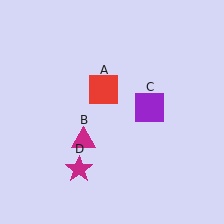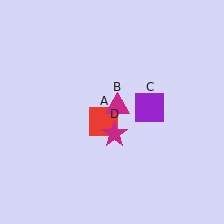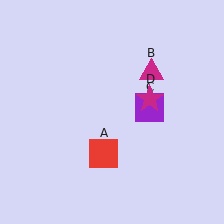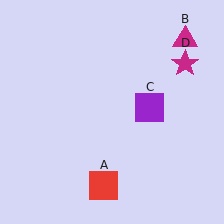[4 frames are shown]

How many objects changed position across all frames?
3 objects changed position: red square (object A), magenta triangle (object B), magenta star (object D).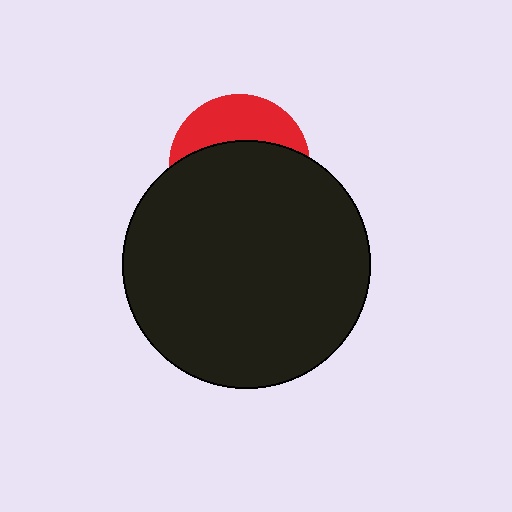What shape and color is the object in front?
The object in front is a black circle.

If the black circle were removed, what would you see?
You would see the complete red circle.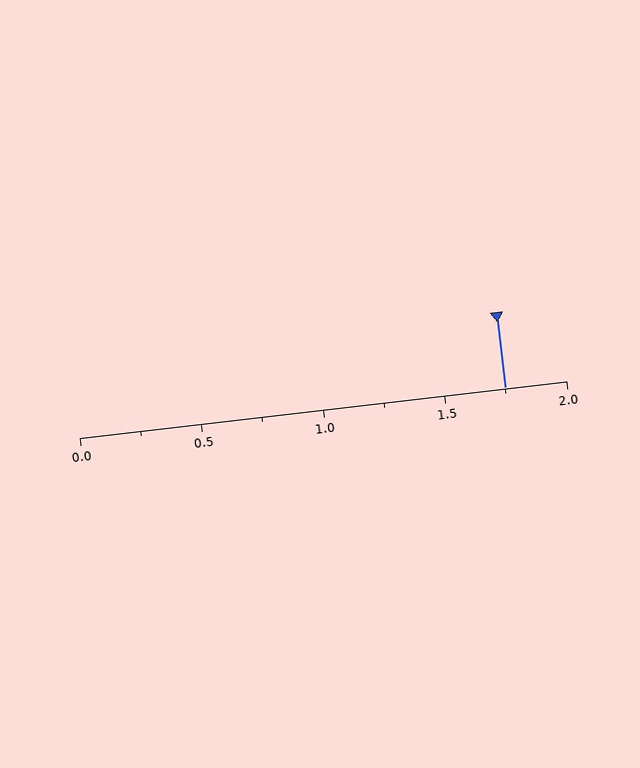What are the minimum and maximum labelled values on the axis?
The axis runs from 0.0 to 2.0.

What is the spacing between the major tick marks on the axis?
The major ticks are spaced 0.5 apart.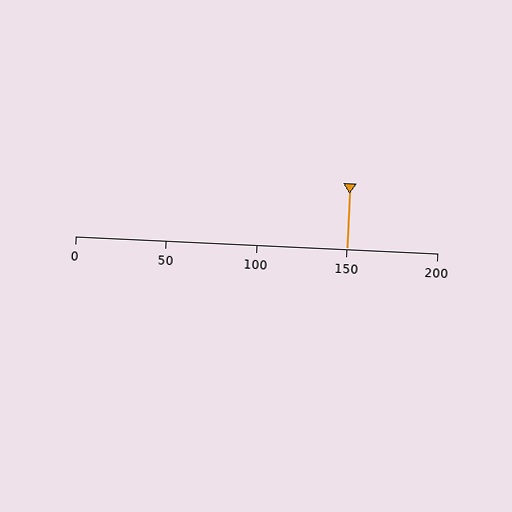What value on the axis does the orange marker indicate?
The marker indicates approximately 150.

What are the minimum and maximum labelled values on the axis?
The axis runs from 0 to 200.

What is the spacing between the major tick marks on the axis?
The major ticks are spaced 50 apart.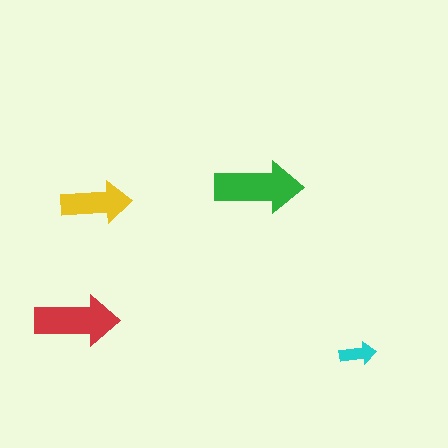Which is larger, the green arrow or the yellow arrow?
The green one.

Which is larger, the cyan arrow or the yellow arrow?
The yellow one.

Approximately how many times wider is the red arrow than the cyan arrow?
About 2.5 times wider.